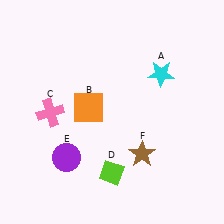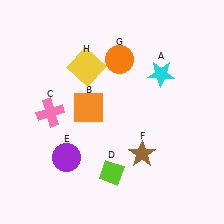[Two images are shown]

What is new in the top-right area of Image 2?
An orange circle (G) was added in the top-right area of Image 2.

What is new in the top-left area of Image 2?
A yellow square (H) was added in the top-left area of Image 2.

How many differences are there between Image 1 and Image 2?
There are 2 differences between the two images.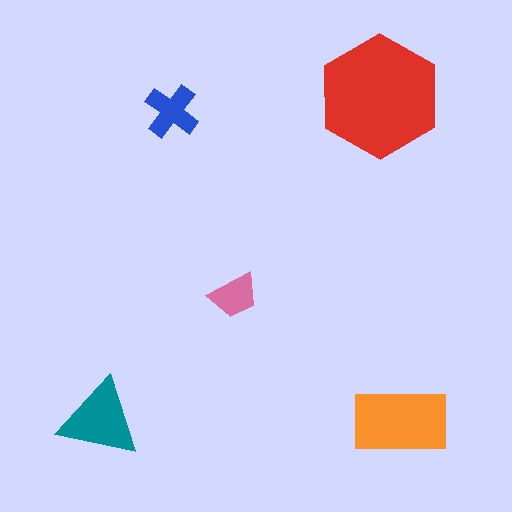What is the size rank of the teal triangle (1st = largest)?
3rd.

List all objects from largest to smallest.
The red hexagon, the orange rectangle, the teal triangle, the blue cross, the pink trapezoid.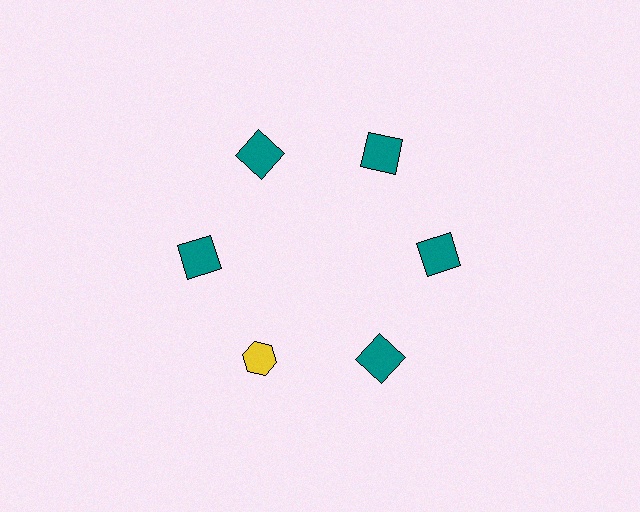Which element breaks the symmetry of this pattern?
The yellow hexagon at roughly the 7 o'clock position breaks the symmetry. All other shapes are teal squares.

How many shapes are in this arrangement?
There are 6 shapes arranged in a ring pattern.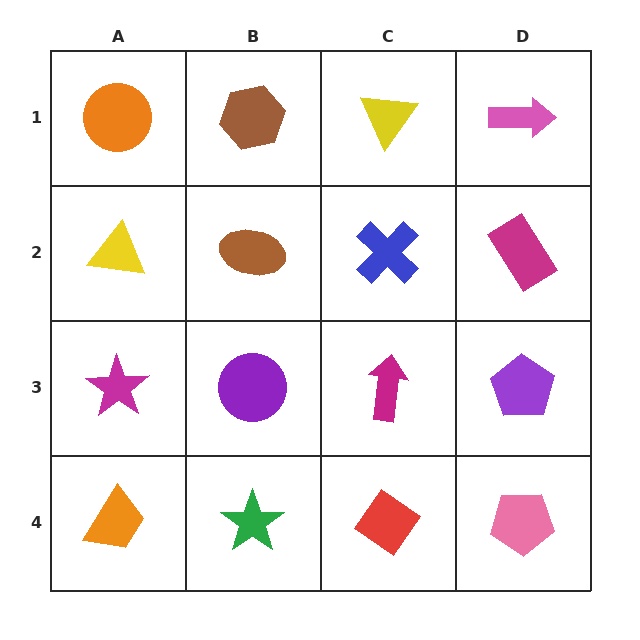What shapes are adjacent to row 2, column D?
A pink arrow (row 1, column D), a purple pentagon (row 3, column D), a blue cross (row 2, column C).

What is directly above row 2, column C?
A yellow triangle.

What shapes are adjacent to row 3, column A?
A yellow triangle (row 2, column A), an orange trapezoid (row 4, column A), a purple circle (row 3, column B).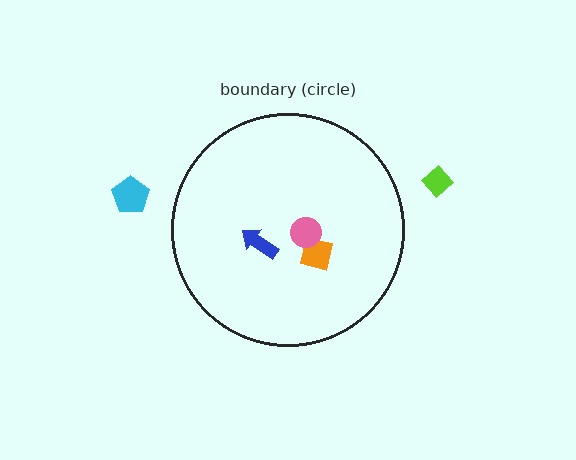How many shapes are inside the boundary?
3 inside, 2 outside.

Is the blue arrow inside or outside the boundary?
Inside.